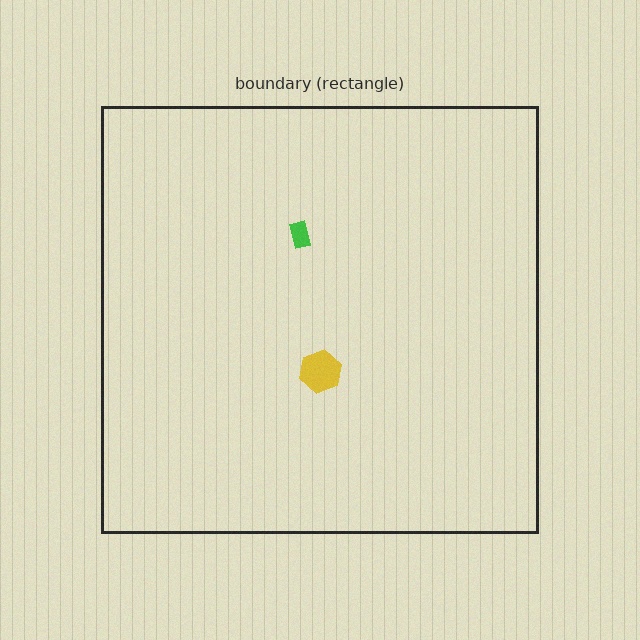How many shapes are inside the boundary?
2 inside, 0 outside.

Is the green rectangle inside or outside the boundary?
Inside.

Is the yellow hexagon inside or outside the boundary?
Inside.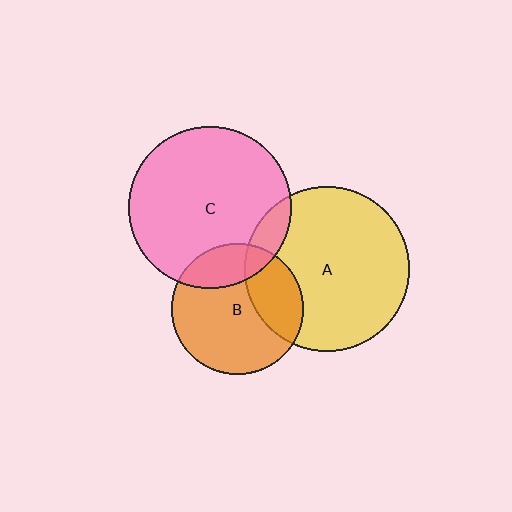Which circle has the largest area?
Circle A (yellow).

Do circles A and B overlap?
Yes.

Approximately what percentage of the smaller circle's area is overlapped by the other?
Approximately 30%.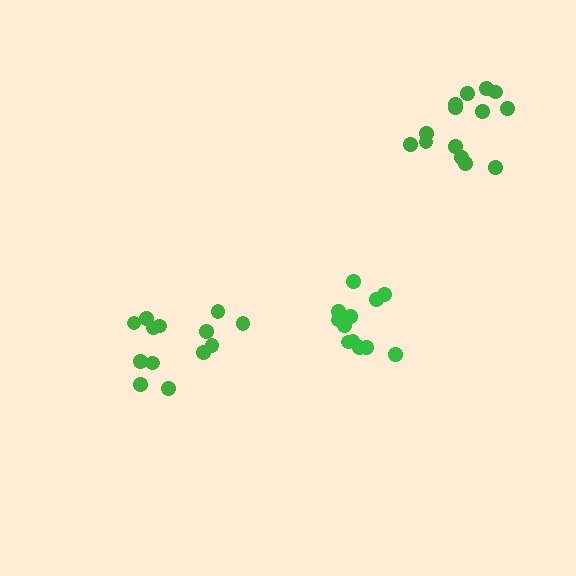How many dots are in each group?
Group 1: 13 dots, Group 2: 13 dots, Group 3: 14 dots (40 total).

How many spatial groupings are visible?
There are 3 spatial groupings.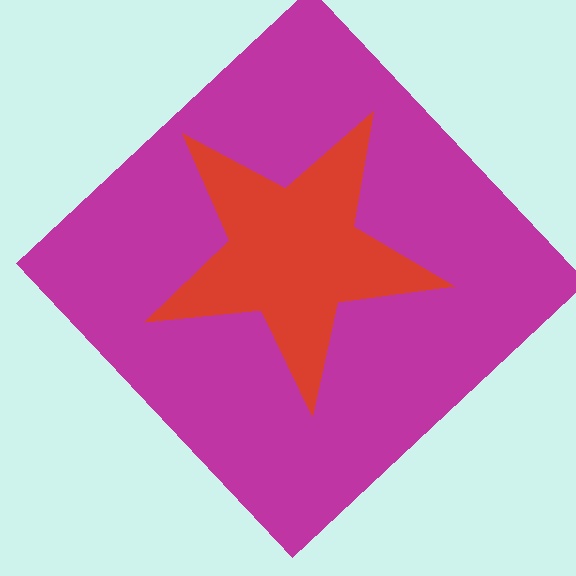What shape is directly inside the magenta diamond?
The red star.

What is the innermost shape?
The red star.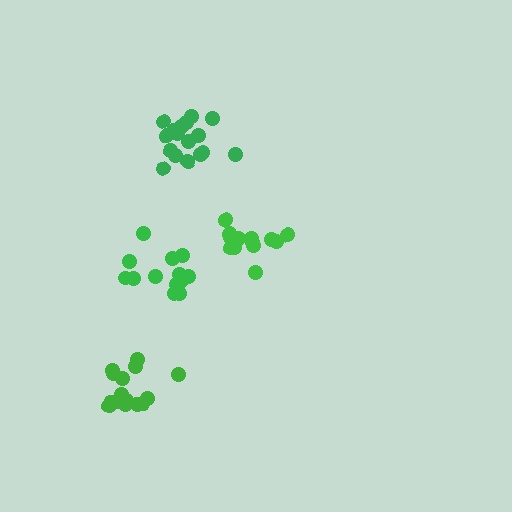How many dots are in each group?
Group 1: 13 dots, Group 2: 17 dots, Group 3: 16 dots, Group 4: 13 dots (59 total).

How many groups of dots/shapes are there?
There are 4 groups.